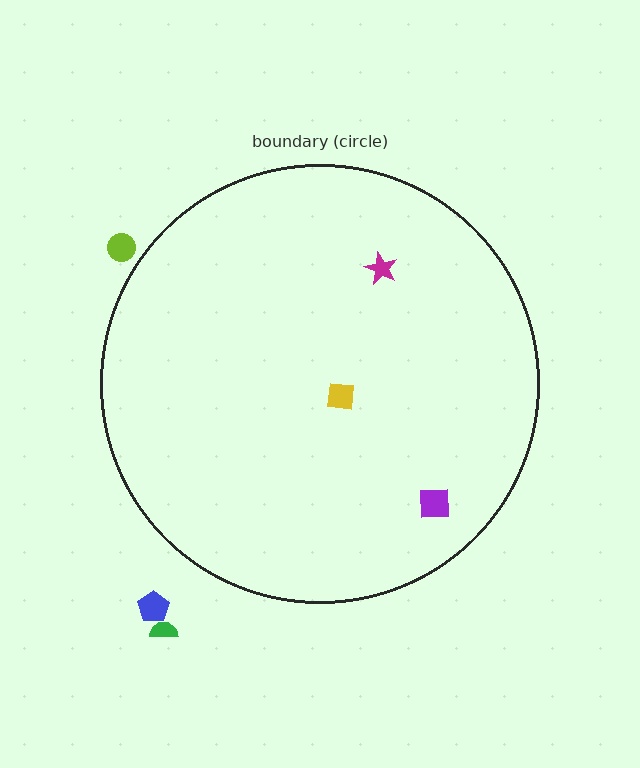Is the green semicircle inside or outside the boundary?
Outside.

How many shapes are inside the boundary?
3 inside, 3 outside.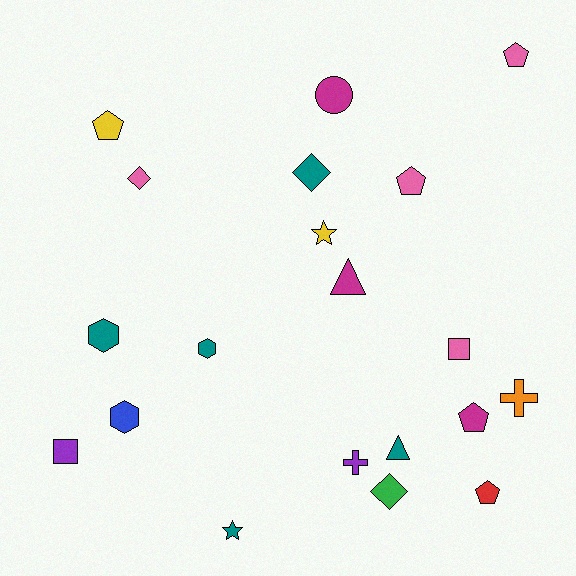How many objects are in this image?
There are 20 objects.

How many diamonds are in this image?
There are 3 diamonds.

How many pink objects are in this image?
There are 4 pink objects.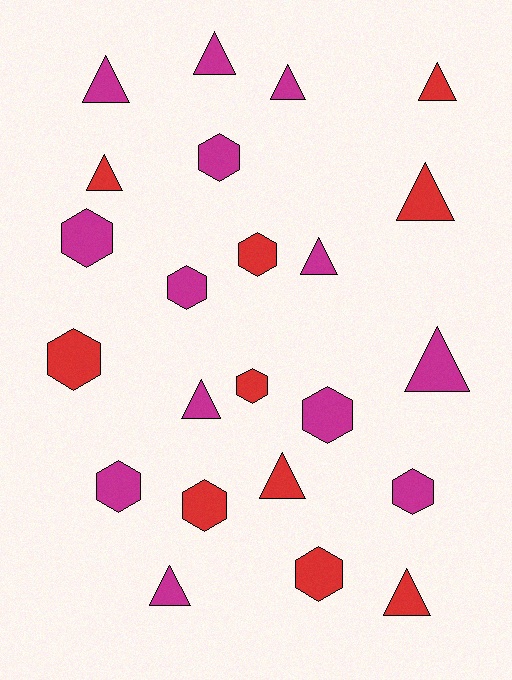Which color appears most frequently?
Magenta, with 13 objects.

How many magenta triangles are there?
There are 7 magenta triangles.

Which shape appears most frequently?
Triangle, with 12 objects.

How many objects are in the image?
There are 23 objects.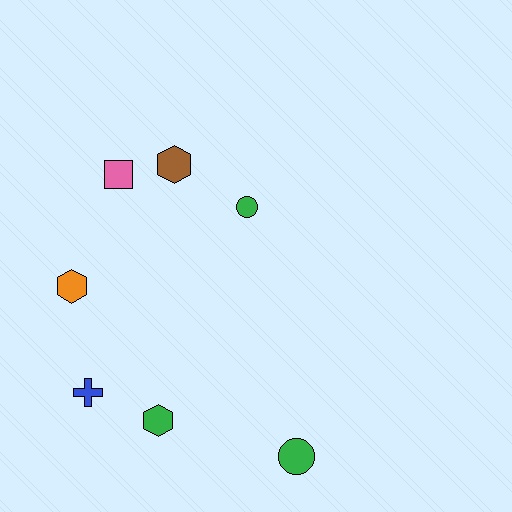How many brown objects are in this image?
There is 1 brown object.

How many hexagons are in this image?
There are 3 hexagons.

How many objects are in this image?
There are 7 objects.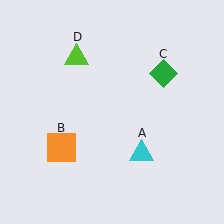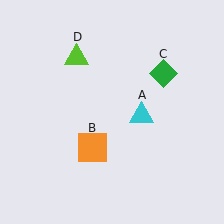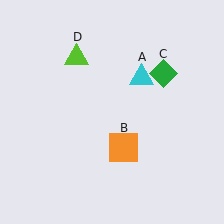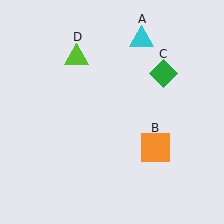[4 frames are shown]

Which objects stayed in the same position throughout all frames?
Green diamond (object C) and lime triangle (object D) remained stationary.